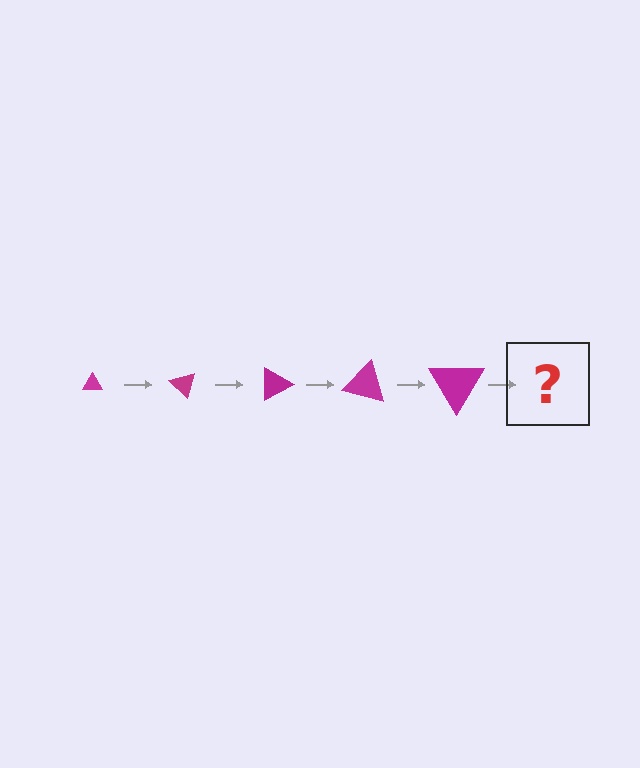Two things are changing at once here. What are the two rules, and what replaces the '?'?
The two rules are that the triangle grows larger each step and it rotates 45 degrees each step. The '?' should be a triangle, larger than the previous one and rotated 225 degrees from the start.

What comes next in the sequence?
The next element should be a triangle, larger than the previous one and rotated 225 degrees from the start.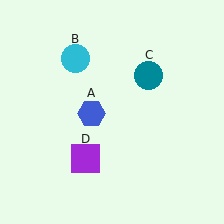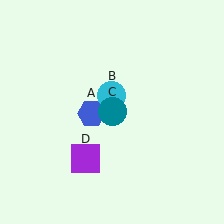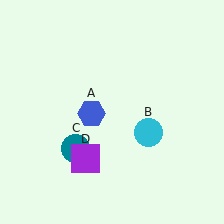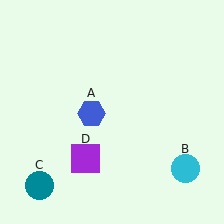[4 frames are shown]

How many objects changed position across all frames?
2 objects changed position: cyan circle (object B), teal circle (object C).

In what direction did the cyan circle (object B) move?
The cyan circle (object B) moved down and to the right.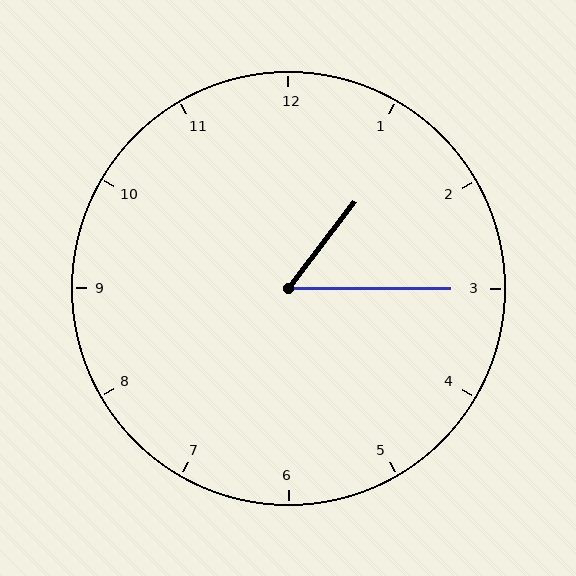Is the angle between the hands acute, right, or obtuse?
It is acute.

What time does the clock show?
1:15.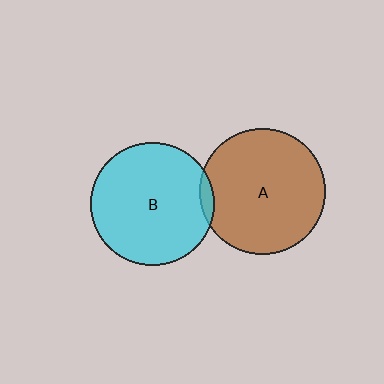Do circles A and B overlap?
Yes.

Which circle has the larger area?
Circle A (brown).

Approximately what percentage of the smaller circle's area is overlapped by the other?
Approximately 5%.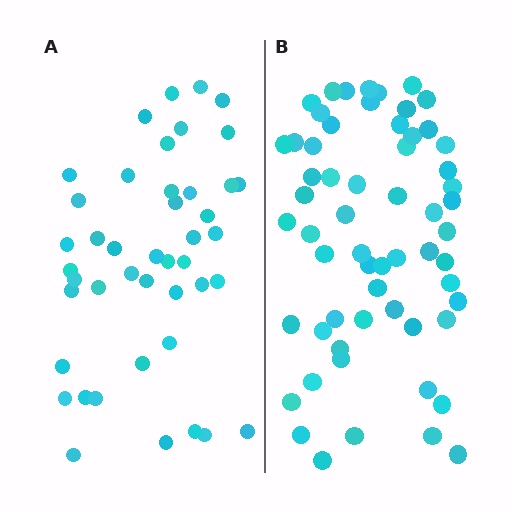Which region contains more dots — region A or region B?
Region B (the right region) has more dots.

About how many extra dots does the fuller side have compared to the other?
Region B has approximately 15 more dots than region A.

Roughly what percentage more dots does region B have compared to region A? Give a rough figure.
About 35% more.